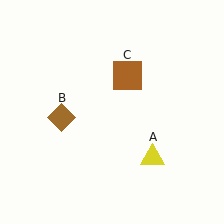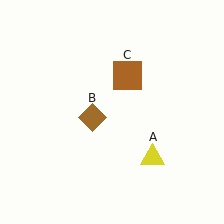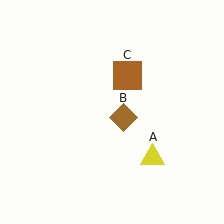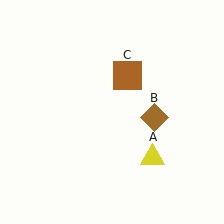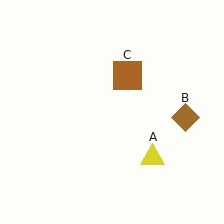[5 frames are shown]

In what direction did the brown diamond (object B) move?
The brown diamond (object B) moved right.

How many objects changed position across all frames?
1 object changed position: brown diamond (object B).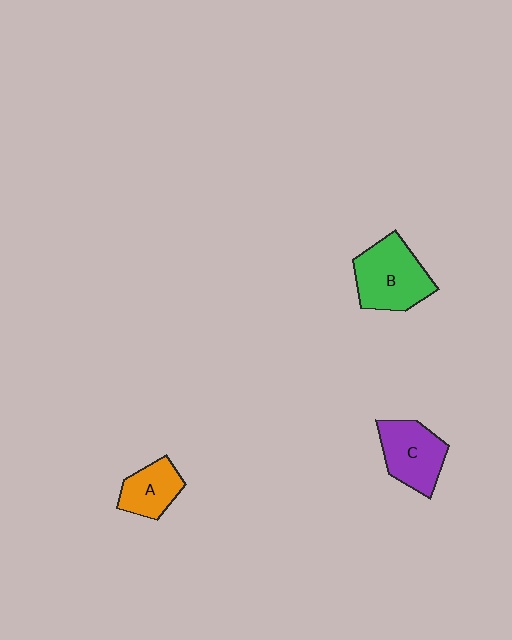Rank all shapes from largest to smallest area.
From largest to smallest: B (green), C (purple), A (orange).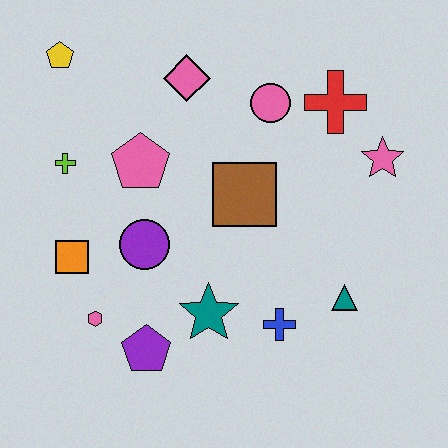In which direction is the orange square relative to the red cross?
The orange square is to the left of the red cross.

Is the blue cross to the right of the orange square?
Yes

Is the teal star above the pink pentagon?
No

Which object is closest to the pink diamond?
The pink circle is closest to the pink diamond.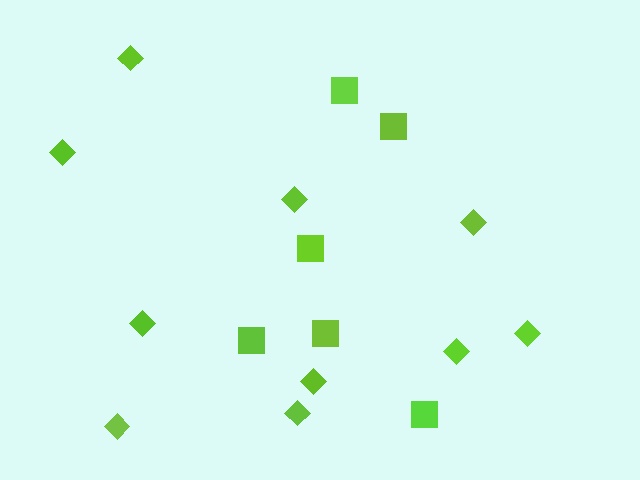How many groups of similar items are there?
There are 2 groups: one group of diamonds (10) and one group of squares (6).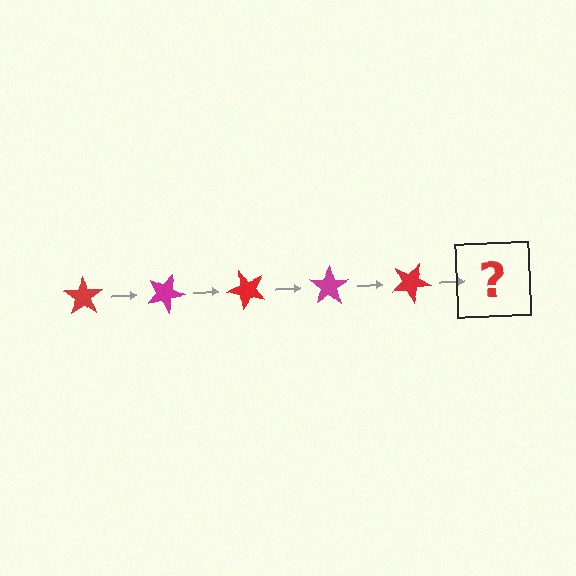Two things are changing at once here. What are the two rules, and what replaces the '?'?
The two rules are that it rotates 25 degrees each step and the color cycles through red and magenta. The '?' should be a magenta star, rotated 125 degrees from the start.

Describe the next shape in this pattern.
It should be a magenta star, rotated 125 degrees from the start.